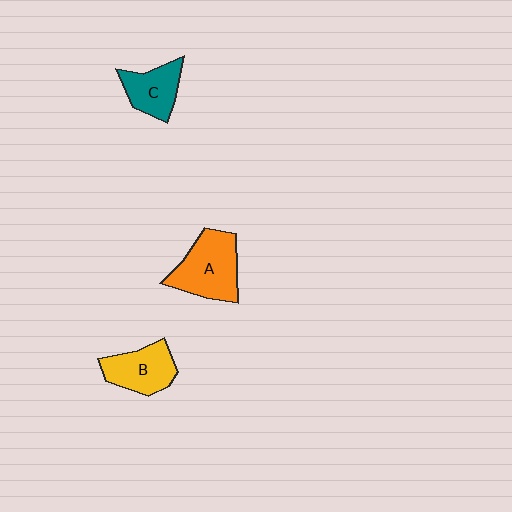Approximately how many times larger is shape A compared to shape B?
Approximately 1.3 times.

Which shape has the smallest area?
Shape C (teal).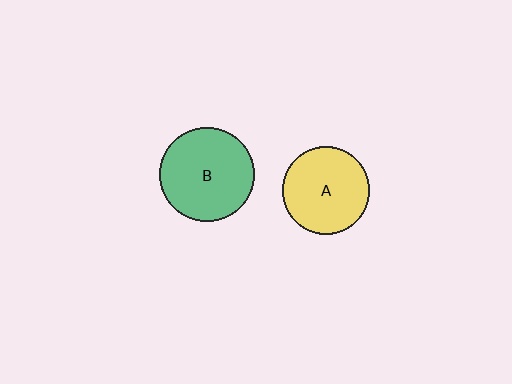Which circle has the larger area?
Circle B (green).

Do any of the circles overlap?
No, none of the circles overlap.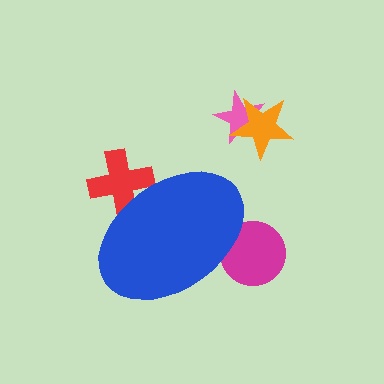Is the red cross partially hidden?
Yes, the red cross is partially hidden behind the blue ellipse.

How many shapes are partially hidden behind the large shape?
2 shapes are partially hidden.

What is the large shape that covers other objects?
A blue ellipse.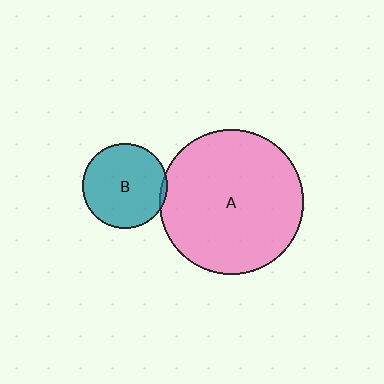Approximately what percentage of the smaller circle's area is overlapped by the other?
Approximately 5%.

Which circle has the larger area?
Circle A (pink).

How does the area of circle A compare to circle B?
Approximately 2.9 times.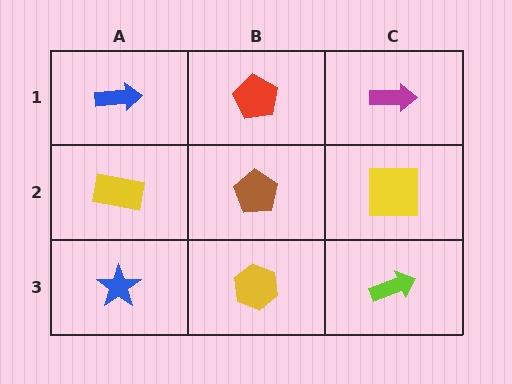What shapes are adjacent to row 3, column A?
A yellow rectangle (row 2, column A), a yellow hexagon (row 3, column B).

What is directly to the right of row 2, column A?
A brown pentagon.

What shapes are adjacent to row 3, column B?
A brown pentagon (row 2, column B), a blue star (row 3, column A), a lime arrow (row 3, column C).